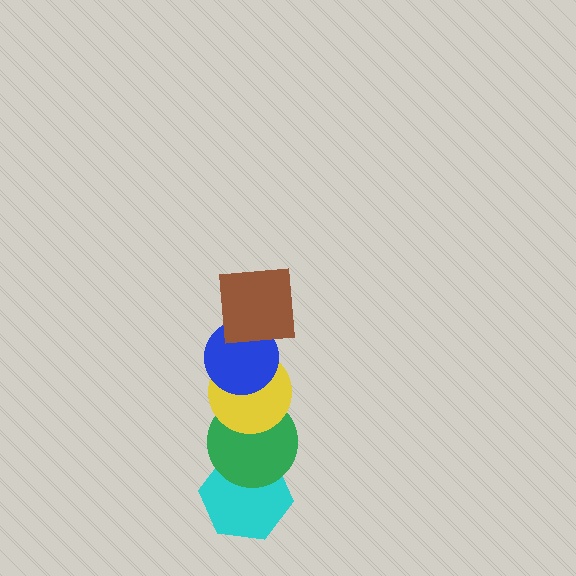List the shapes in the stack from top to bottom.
From top to bottom: the brown square, the blue circle, the yellow circle, the green circle, the cyan hexagon.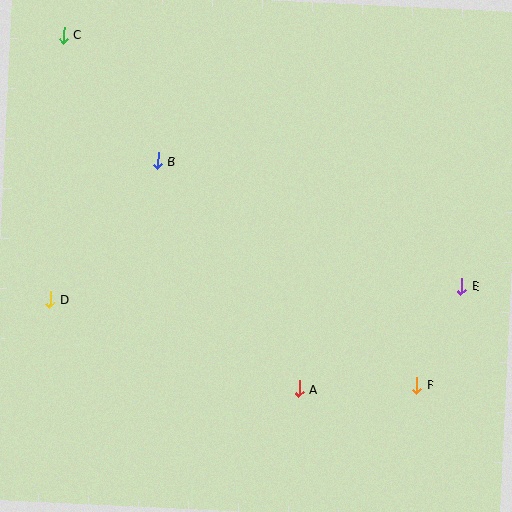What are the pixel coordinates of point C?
Point C is at (64, 35).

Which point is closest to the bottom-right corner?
Point F is closest to the bottom-right corner.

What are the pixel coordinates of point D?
Point D is at (50, 299).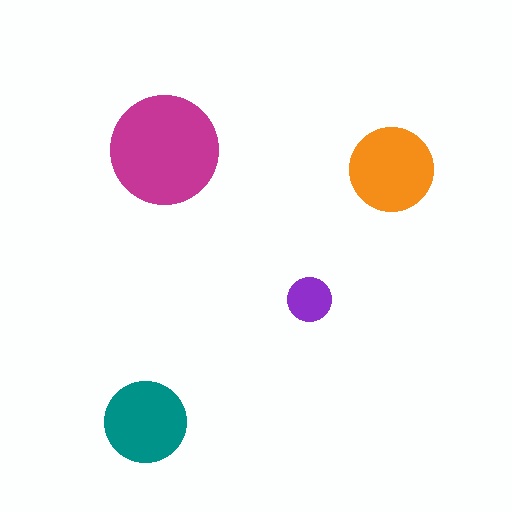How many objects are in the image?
There are 4 objects in the image.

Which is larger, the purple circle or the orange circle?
The orange one.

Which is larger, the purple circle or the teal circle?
The teal one.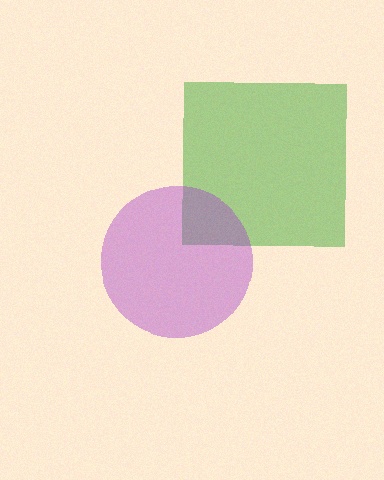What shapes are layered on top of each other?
The layered shapes are: a green square, a purple circle.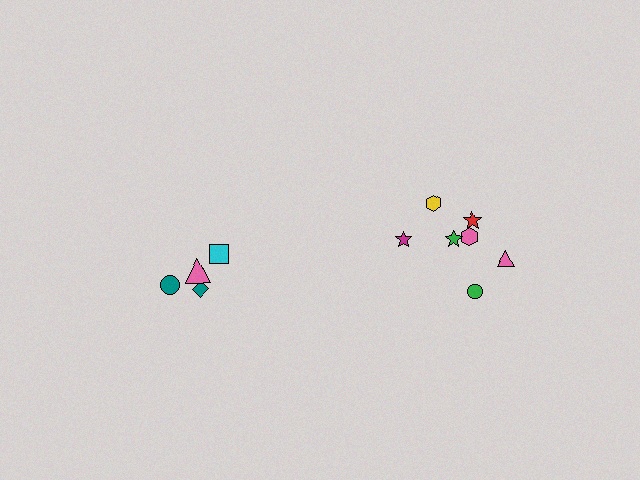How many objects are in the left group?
There are 4 objects.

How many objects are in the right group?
There are 7 objects.